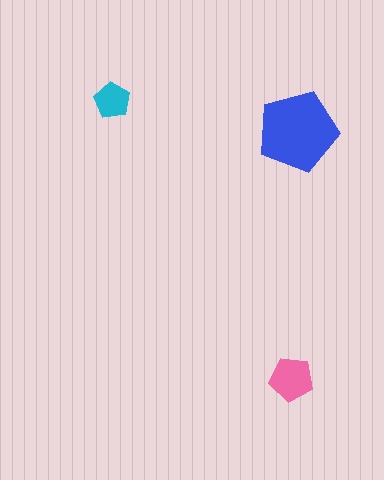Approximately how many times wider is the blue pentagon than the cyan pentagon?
About 2 times wider.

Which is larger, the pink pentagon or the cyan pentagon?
The pink one.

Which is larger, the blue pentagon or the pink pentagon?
The blue one.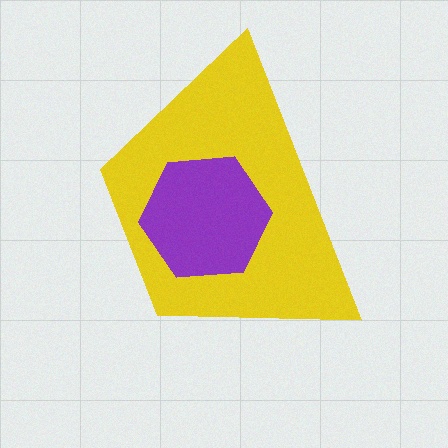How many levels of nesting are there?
2.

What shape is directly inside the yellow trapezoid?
The purple hexagon.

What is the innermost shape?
The purple hexagon.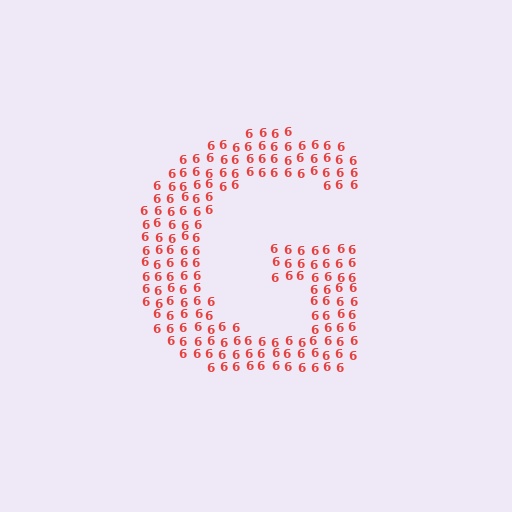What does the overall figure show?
The overall figure shows the letter G.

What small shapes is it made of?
It is made of small digit 6's.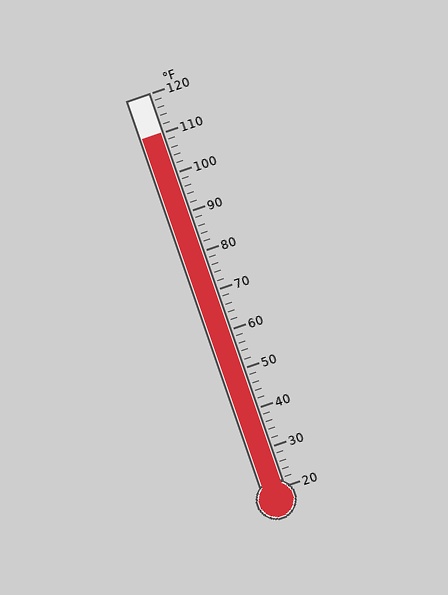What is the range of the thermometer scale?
The thermometer scale ranges from 20°F to 120°F.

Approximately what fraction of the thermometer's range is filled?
The thermometer is filled to approximately 90% of its range.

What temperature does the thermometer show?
The thermometer shows approximately 110°F.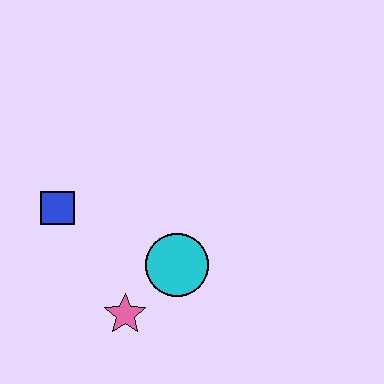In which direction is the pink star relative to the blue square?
The pink star is below the blue square.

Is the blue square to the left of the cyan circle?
Yes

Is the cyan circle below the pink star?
No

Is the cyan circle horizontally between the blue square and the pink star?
No